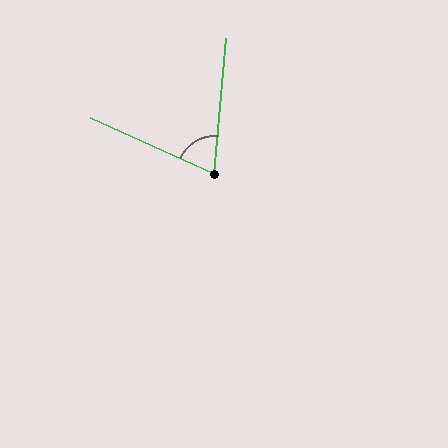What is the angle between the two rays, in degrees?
Approximately 71 degrees.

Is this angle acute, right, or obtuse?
It is acute.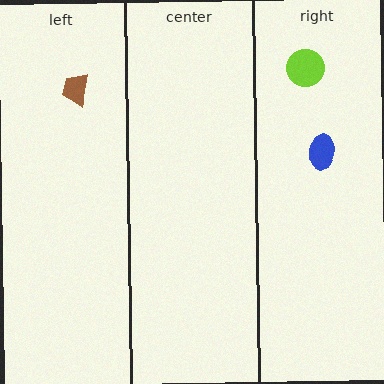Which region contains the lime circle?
The right region.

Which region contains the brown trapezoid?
The left region.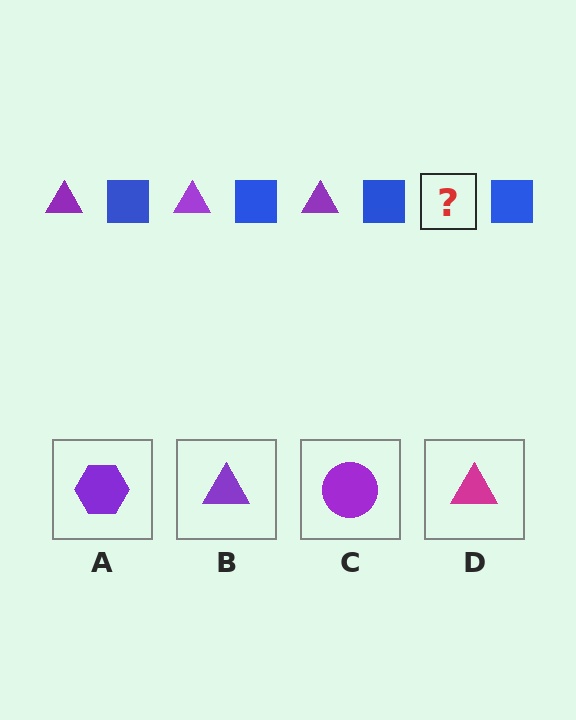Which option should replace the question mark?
Option B.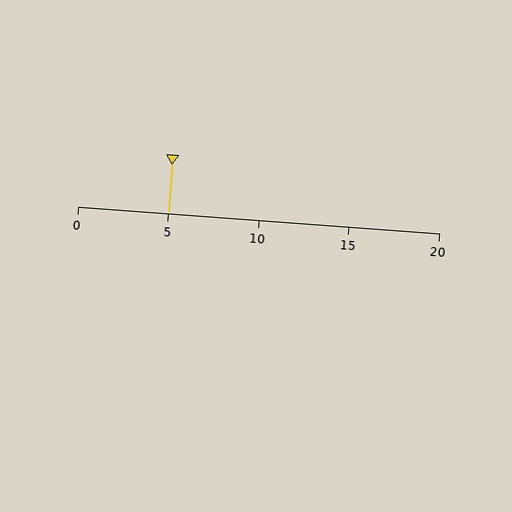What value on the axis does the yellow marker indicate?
The marker indicates approximately 5.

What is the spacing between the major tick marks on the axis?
The major ticks are spaced 5 apart.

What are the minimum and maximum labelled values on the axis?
The axis runs from 0 to 20.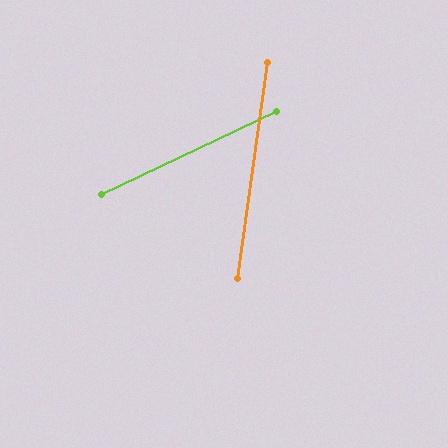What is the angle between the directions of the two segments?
Approximately 57 degrees.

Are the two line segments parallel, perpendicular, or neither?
Neither parallel nor perpendicular — they differ by about 57°.